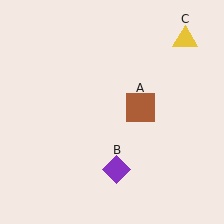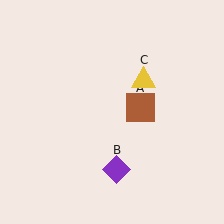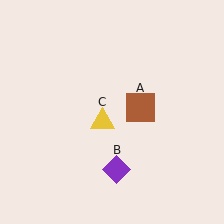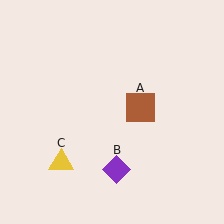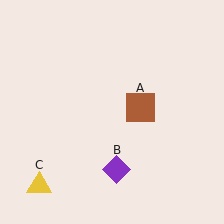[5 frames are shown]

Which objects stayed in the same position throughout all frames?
Brown square (object A) and purple diamond (object B) remained stationary.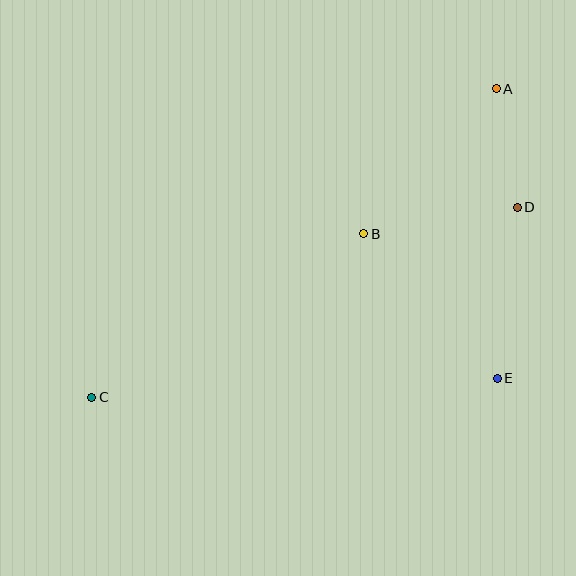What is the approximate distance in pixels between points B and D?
The distance between B and D is approximately 156 pixels.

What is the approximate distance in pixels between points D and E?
The distance between D and E is approximately 172 pixels.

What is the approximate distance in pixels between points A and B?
The distance between A and B is approximately 197 pixels.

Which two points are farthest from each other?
Points A and C are farthest from each other.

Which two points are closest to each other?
Points A and D are closest to each other.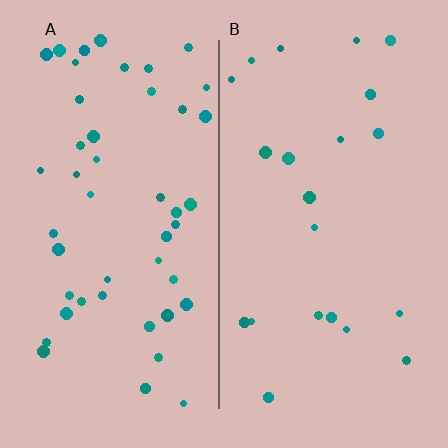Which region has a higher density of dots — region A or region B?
A (the left).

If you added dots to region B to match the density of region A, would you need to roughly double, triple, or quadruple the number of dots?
Approximately double.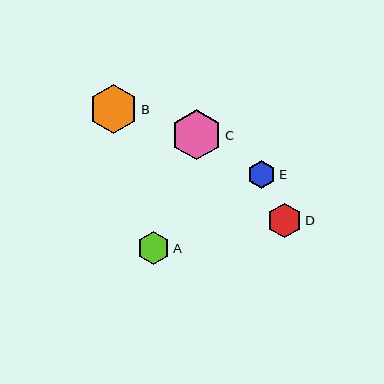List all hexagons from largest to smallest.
From largest to smallest: C, B, D, A, E.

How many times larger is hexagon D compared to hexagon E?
Hexagon D is approximately 1.2 times the size of hexagon E.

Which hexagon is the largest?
Hexagon C is the largest with a size of approximately 50 pixels.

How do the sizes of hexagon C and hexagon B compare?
Hexagon C and hexagon B are approximately the same size.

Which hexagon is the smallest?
Hexagon E is the smallest with a size of approximately 28 pixels.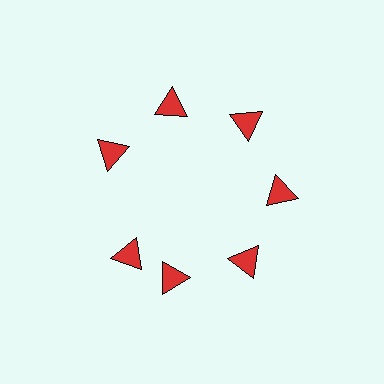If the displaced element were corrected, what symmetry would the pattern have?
It would have 7-fold rotational symmetry — the pattern would map onto itself every 51 degrees.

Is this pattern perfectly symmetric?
No. The 7 red triangles are arranged in a ring, but one element near the 8 o'clock position is rotated out of alignment along the ring, breaking the 7-fold rotational symmetry.